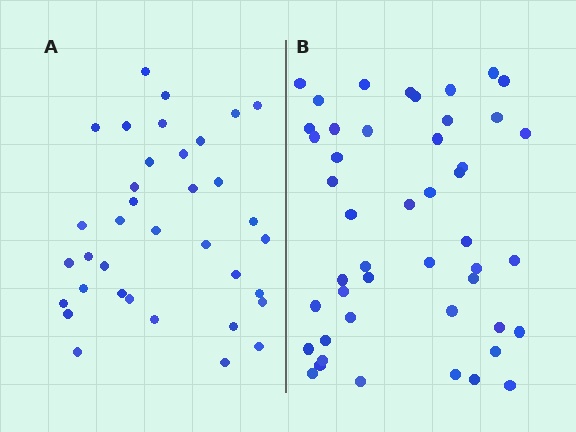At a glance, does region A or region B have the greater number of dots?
Region B (the right region) has more dots.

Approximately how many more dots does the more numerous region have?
Region B has roughly 12 or so more dots than region A.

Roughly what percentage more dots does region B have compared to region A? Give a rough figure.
About 30% more.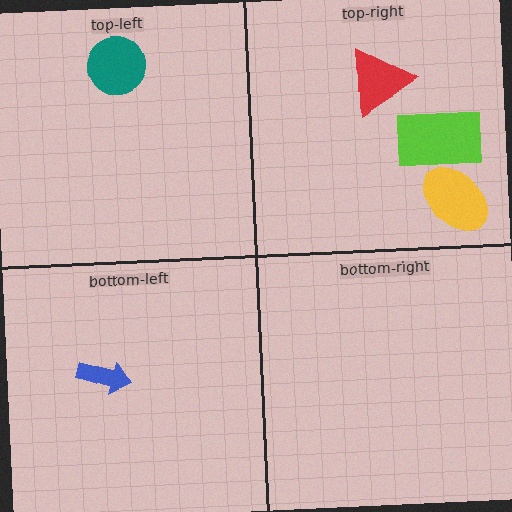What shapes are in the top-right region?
The yellow ellipse, the lime rectangle, the red triangle.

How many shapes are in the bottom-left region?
1.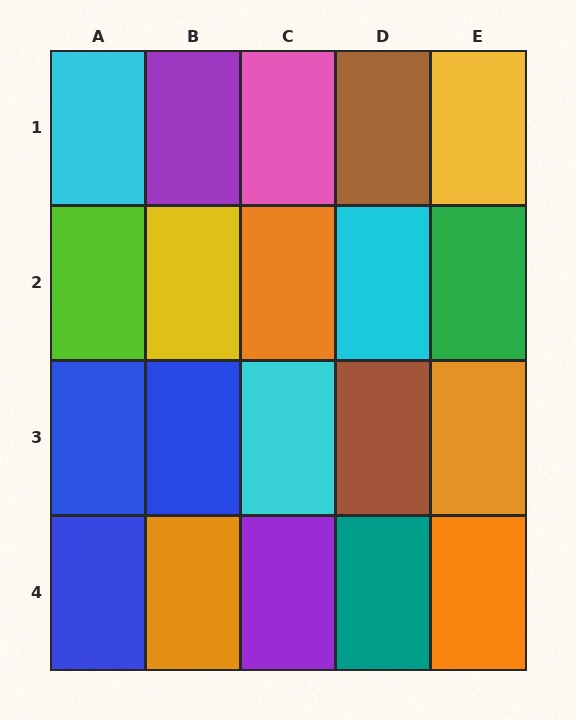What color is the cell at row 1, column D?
Brown.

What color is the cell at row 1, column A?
Cyan.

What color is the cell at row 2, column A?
Lime.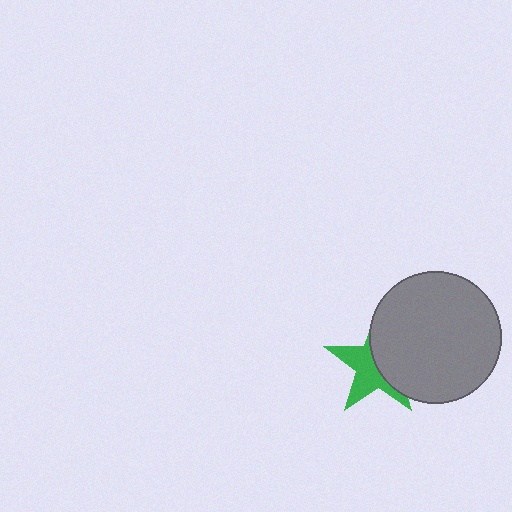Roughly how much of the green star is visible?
About half of it is visible (roughly 50%).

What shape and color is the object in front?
The object in front is a gray circle.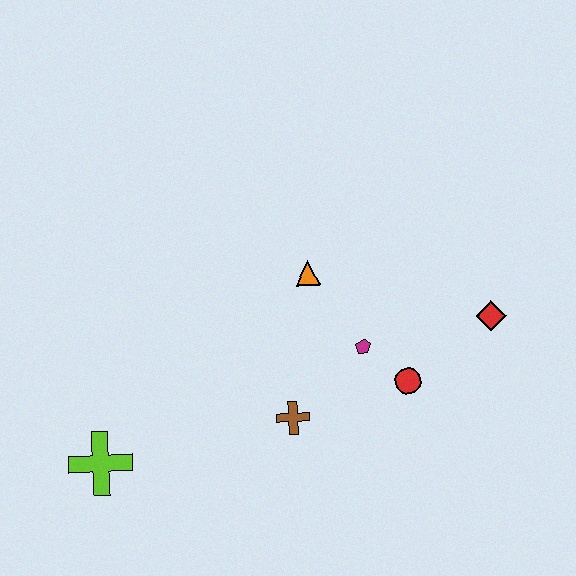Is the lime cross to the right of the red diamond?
No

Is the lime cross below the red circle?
Yes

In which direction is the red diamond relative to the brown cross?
The red diamond is to the right of the brown cross.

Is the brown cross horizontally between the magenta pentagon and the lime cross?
Yes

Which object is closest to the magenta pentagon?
The red circle is closest to the magenta pentagon.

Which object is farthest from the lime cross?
The red diamond is farthest from the lime cross.